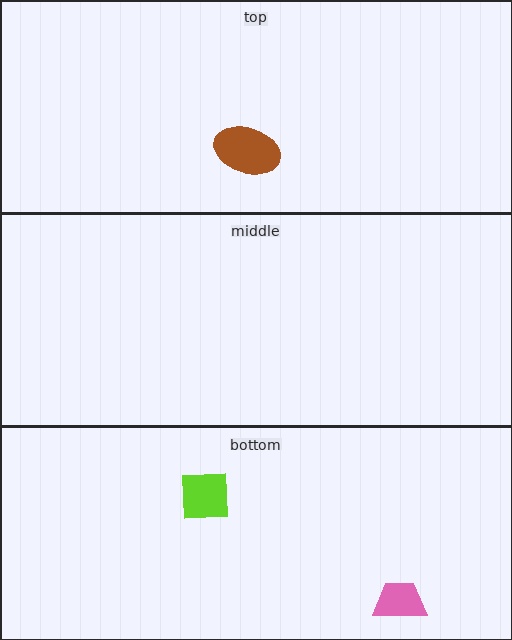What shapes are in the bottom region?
The lime square, the pink trapezoid.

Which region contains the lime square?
The bottom region.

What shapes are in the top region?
The brown ellipse.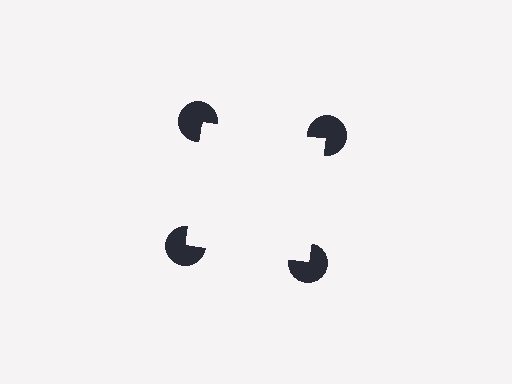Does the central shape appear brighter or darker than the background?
It typically appears slightly brighter than the background, even though no actual brightness change is drawn.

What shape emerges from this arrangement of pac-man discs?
An illusory square — its edges are inferred from the aligned wedge cuts in the pac-man discs, not physically drawn.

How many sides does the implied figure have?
4 sides.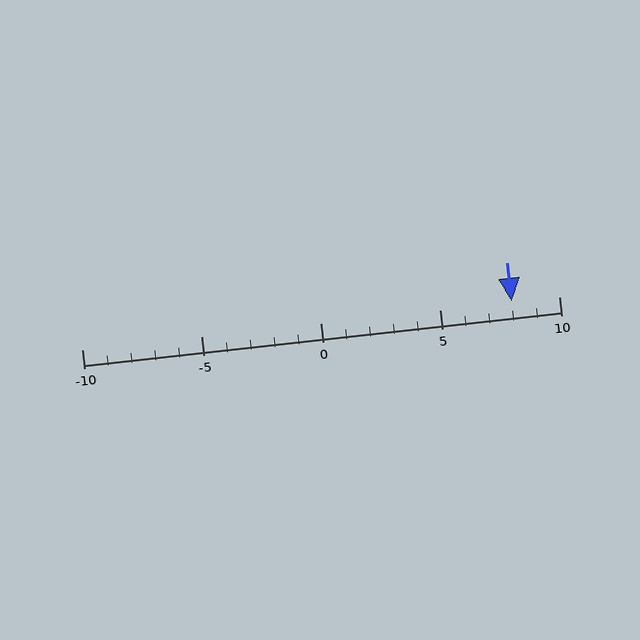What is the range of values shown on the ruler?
The ruler shows values from -10 to 10.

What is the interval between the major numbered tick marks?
The major tick marks are spaced 5 units apart.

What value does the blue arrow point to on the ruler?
The blue arrow points to approximately 8.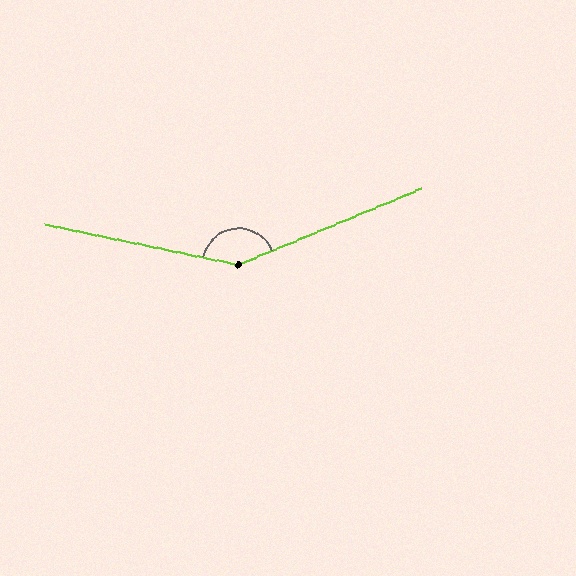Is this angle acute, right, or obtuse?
It is obtuse.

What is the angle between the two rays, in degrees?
Approximately 146 degrees.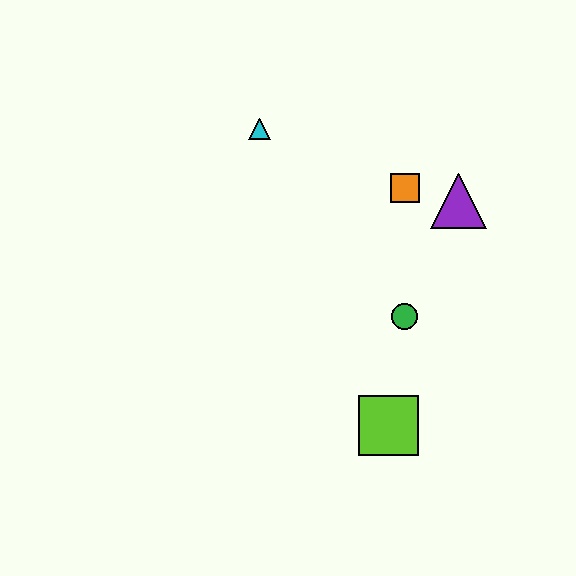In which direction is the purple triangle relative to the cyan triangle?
The purple triangle is to the right of the cyan triangle.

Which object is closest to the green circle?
The lime square is closest to the green circle.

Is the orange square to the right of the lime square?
Yes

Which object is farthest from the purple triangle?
The lime square is farthest from the purple triangle.